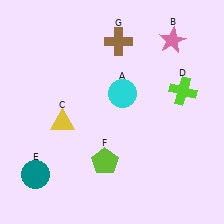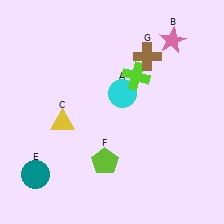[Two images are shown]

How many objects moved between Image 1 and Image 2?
2 objects moved between the two images.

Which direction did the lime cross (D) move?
The lime cross (D) moved left.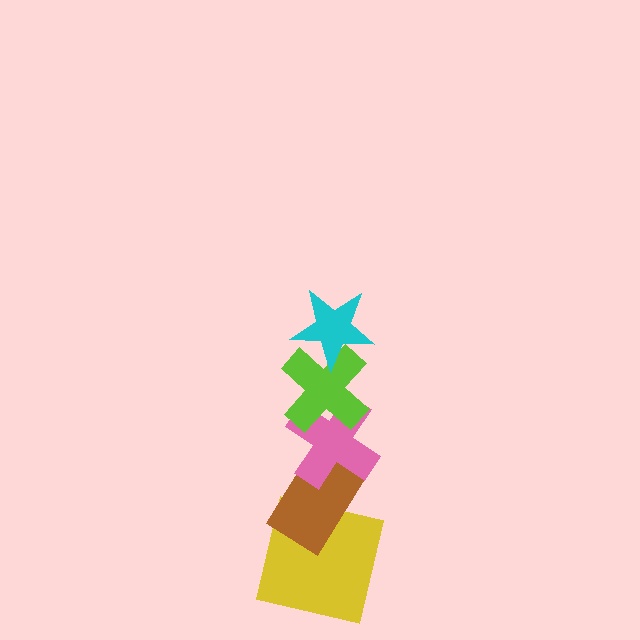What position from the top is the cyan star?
The cyan star is 1st from the top.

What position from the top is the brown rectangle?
The brown rectangle is 4th from the top.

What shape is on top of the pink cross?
The lime cross is on top of the pink cross.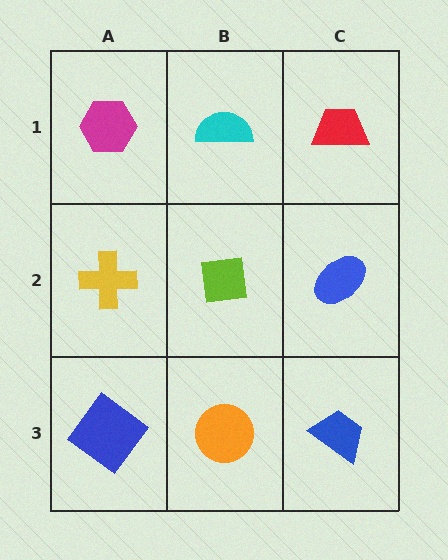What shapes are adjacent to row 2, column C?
A red trapezoid (row 1, column C), a blue trapezoid (row 3, column C), a lime square (row 2, column B).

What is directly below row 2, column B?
An orange circle.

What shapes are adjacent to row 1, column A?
A yellow cross (row 2, column A), a cyan semicircle (row 1, column B).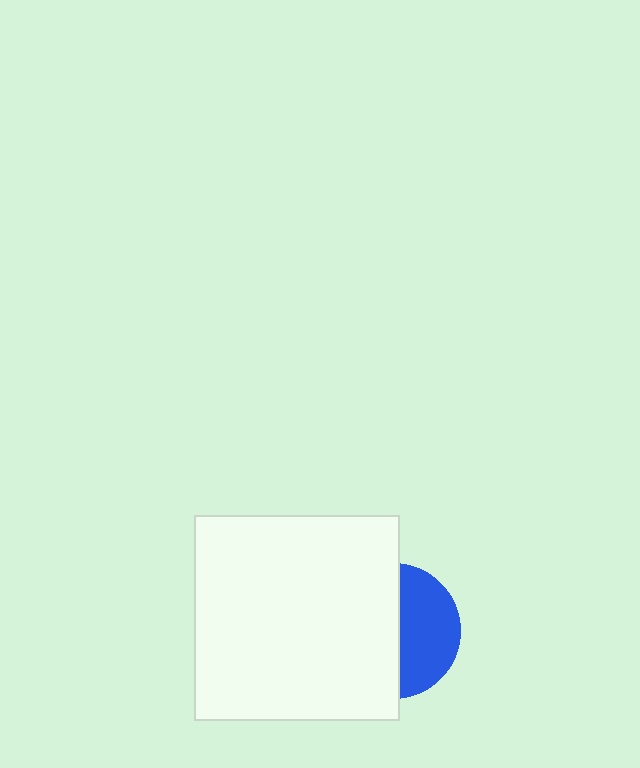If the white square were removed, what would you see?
You would see the complete blue circle.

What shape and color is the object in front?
The object in front is a white square.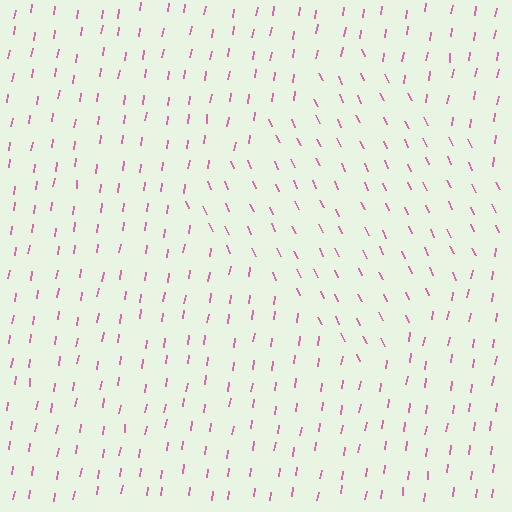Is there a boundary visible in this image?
Yes, there is a texture boundary formed by a change in line orientation.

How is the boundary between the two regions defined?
The boundary is defined purely by a change in line orientation (approximately 33 degrees difference). All lines are the same color and thickness.